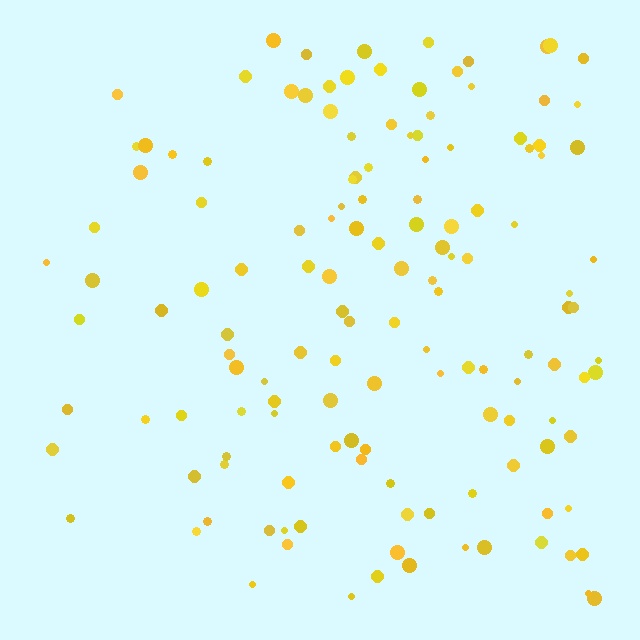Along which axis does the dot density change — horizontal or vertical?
Horizontal.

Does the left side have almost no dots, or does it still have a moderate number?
Still a moderate number, just noticeably fewer than the right.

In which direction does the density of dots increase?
From left to right, with the right side densest.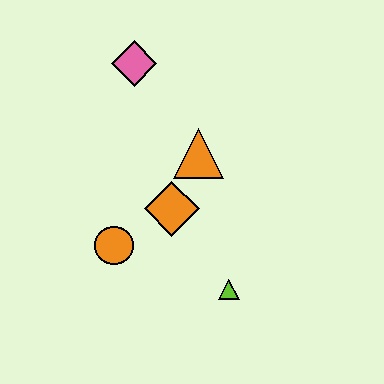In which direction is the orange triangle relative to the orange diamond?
The orange triangle is above the orange diamond.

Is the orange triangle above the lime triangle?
Yes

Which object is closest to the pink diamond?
The orange triangle is closest to the pink diamond.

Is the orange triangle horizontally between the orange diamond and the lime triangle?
Yes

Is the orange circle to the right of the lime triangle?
No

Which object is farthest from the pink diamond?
The lime triangle is farthest from the pink diamond.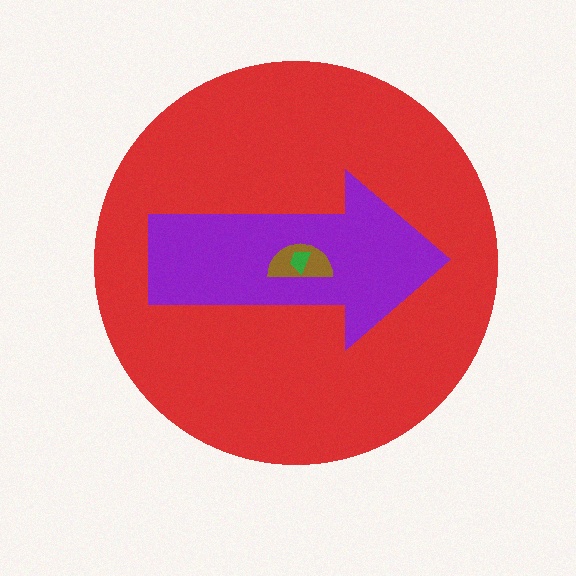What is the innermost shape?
The green trapezoid.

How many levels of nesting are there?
4.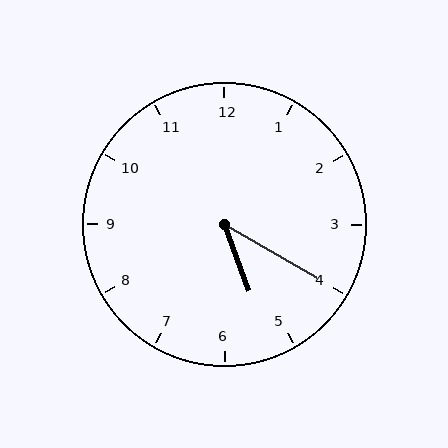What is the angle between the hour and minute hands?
Approximately 40 degrees.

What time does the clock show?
5:20.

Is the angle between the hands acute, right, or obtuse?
It is acute.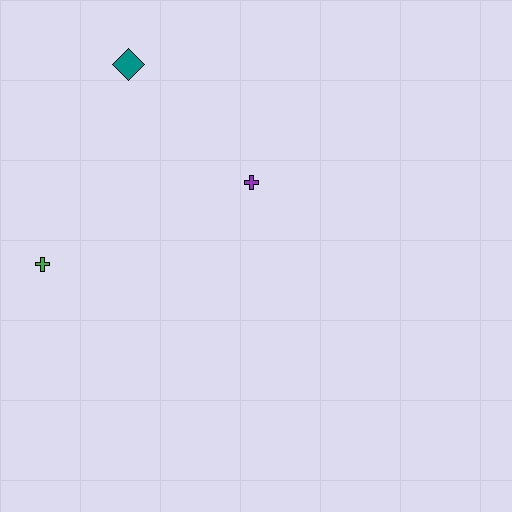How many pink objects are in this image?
There are no pink objects.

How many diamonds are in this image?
There is 1 diamond.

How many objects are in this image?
There are 3 objects.